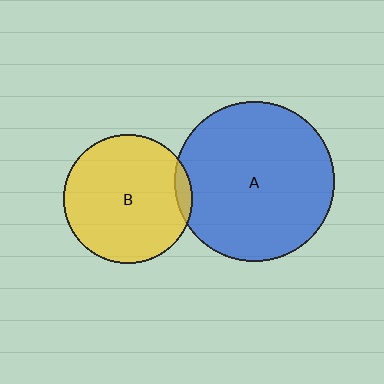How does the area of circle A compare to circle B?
Approximately 1.5 times.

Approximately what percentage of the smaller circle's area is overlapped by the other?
Approximately 5%.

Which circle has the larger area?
Circle A (blue).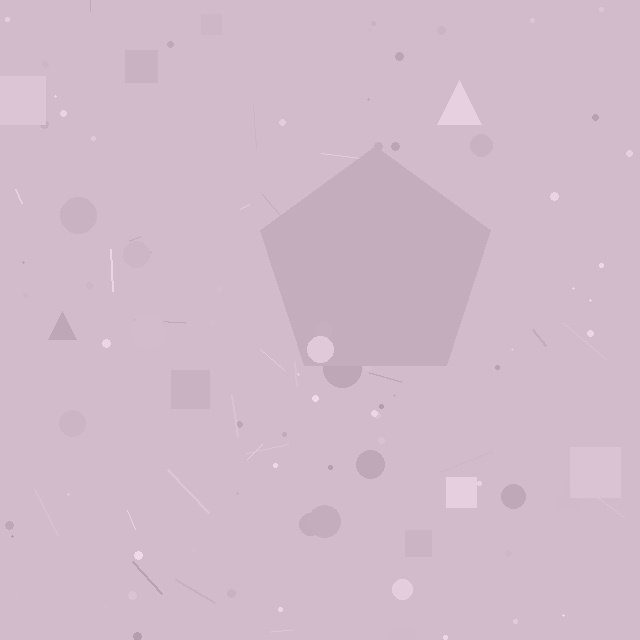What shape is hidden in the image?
A pentagon is hidden in the image.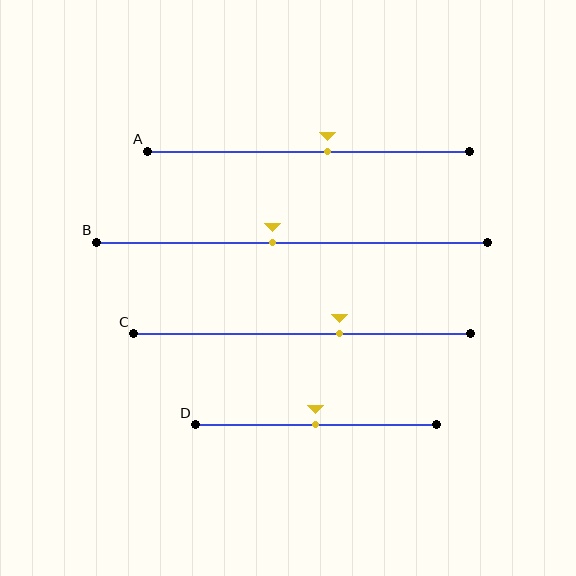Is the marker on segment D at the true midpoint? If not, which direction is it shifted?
Yes, the marker on segment D is at the true midpoint.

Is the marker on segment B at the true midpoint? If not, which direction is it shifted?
No, the marker on segment B is shifted to the left by about 5% of the segment length.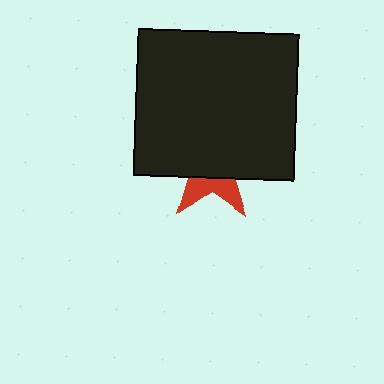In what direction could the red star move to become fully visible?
The red star could move down. That would shift it out from behind the black rectangle entirely.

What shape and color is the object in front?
The object in front is a black rectangle.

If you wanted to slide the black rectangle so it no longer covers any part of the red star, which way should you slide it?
Slide it up — that is the most direct way to separate the two shapes.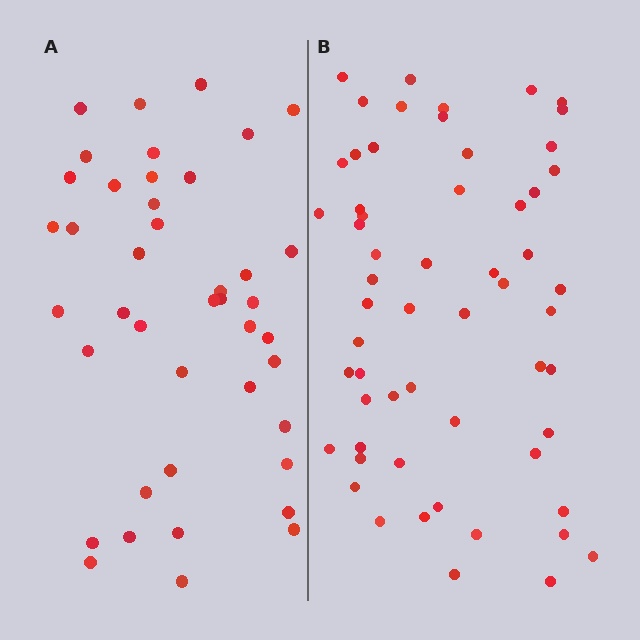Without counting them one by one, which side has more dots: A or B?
Region B (the right region) has more dots.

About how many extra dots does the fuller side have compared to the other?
Region B has approximately 15 more dots than region A.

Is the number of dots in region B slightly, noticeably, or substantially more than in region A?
Region B has noticeably more, but not dramatically so. The ratio is roughly 1.4 to 1.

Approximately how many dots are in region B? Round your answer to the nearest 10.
About 60 dots. (The exact count is 58, which rounds to 60.)